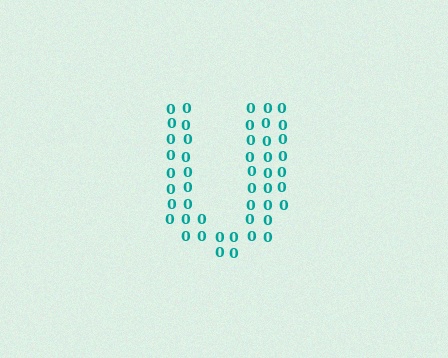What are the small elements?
The small elements are digit 0's.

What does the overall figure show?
The overall figure shows the letter U.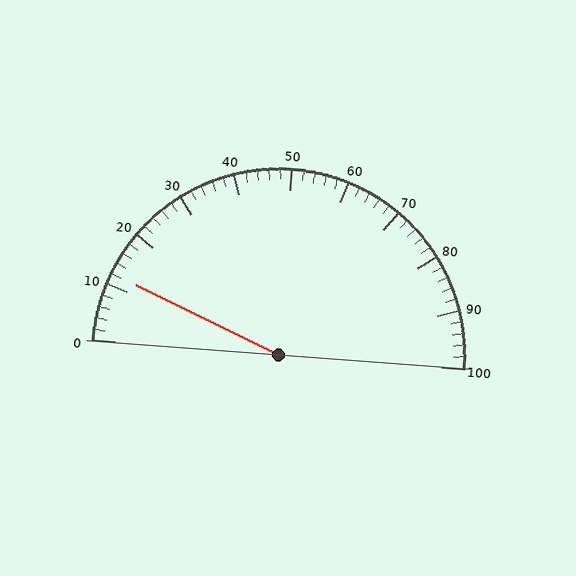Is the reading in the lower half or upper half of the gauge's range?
The reading is in the lower half of the range (0 to 100).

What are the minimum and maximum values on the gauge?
The gauge ranges from 0 to 100.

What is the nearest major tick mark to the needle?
The nearest major tick mark is 10.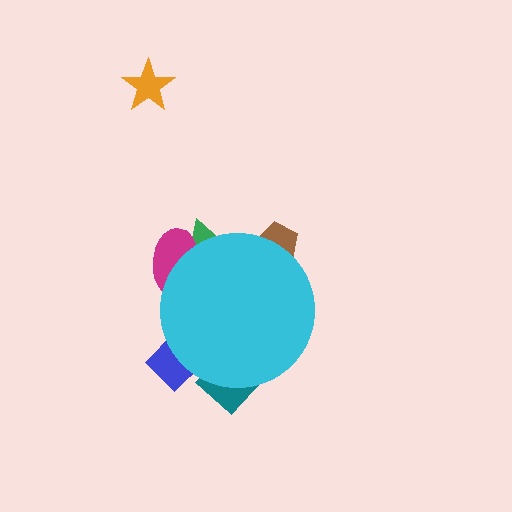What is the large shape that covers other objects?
A cyan circle.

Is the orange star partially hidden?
No, the orange star is fully visible.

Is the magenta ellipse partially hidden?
Yes, the magenta ellipse is partially hidden behind the cyan circle.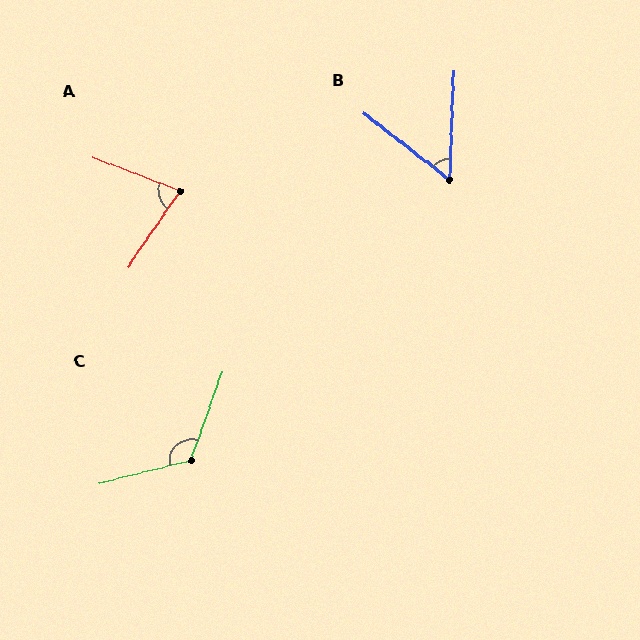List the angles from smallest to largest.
B (54°), A (76°), C (124°).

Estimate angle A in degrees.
Approximately 76 degrees.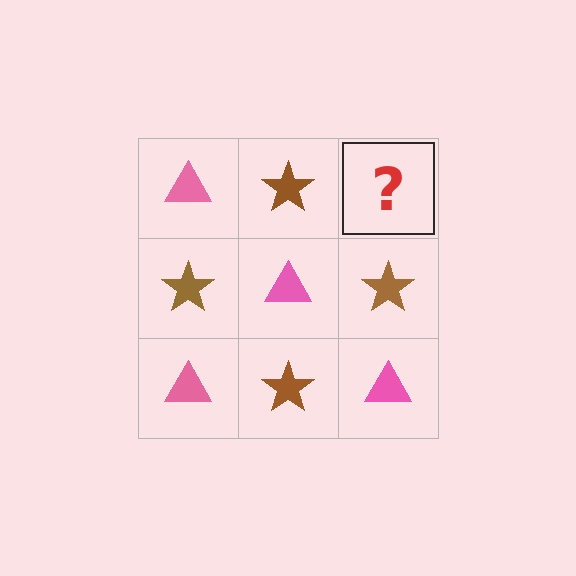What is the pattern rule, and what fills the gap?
The rule is that it alternates pink triangle and brown star in a checkerboard pattern. The gap should be filled with a pink triangle.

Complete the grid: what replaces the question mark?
The question mark should be replaced with a pink triangle.